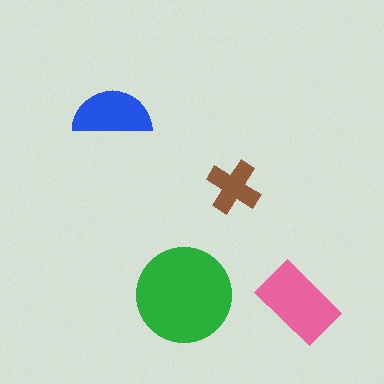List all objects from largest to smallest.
The green circle, the pink rectangle, the blue semicircle, the brown cross.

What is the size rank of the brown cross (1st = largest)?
4th.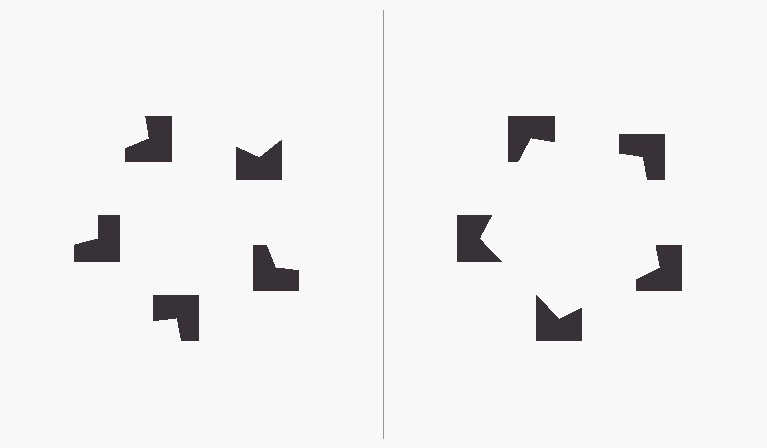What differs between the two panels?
The notched squares are positioned identically on both sides; only the wedge orientations differ. On the right they align to a pentagon; on the left they are misaligned.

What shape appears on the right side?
An illusory pentagon.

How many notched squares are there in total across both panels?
10 — 5 on each side.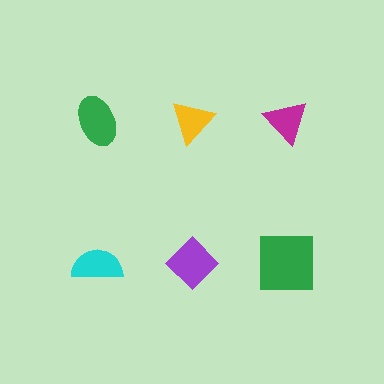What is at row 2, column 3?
A green square.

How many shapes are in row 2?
3 shapes.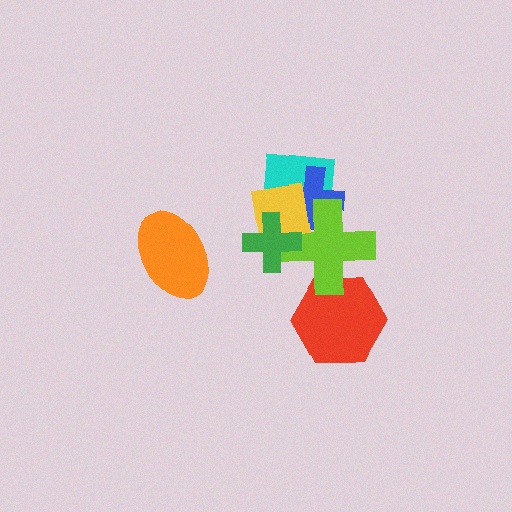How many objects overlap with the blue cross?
3 objects overlap with the blue cross.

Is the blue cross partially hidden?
Yes, it is partially covered by another shape.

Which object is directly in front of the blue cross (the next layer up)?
The lime cross is directly in front of the blue cross.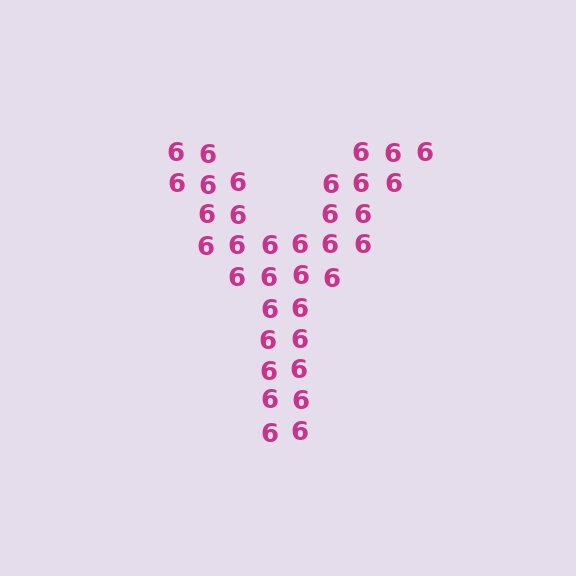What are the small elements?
The small elements are digit 6's.